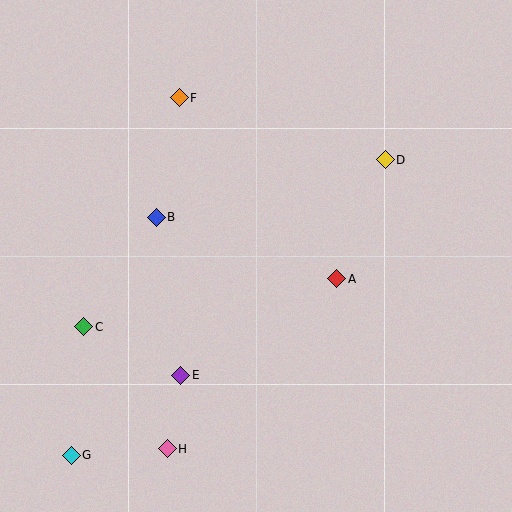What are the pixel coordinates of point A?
Point A is at (337, 279).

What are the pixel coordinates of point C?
Point C is at (84, 327).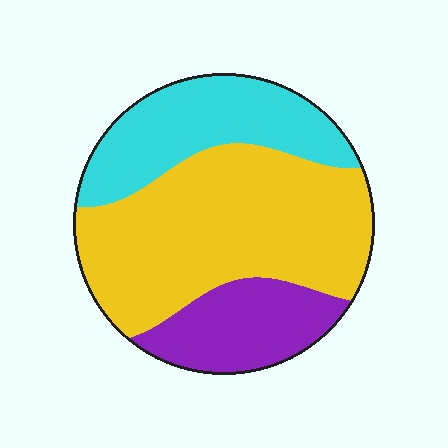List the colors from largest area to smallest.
From largest to smallest: yellow, cyan, purple.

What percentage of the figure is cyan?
Cyan takes up about one quarter (1/4) of the figure.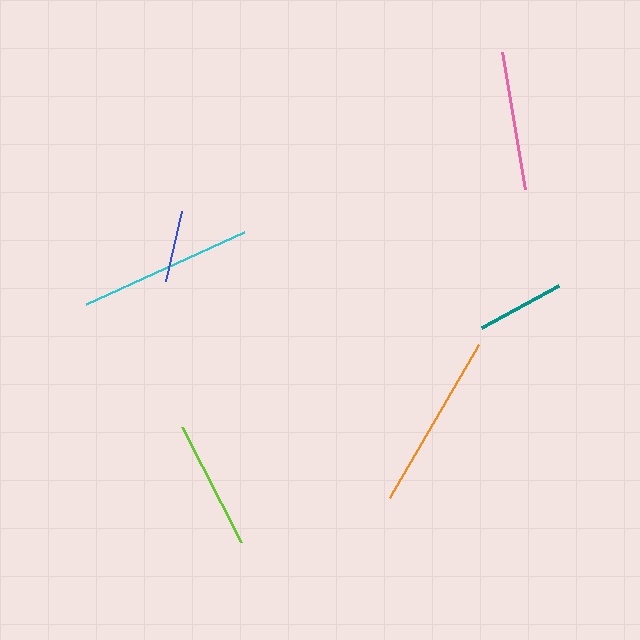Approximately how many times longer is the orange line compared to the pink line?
The orange line is approximately 1.3 times the length of the pink line.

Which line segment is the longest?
The orange line is the longest at approximately 177 pixels.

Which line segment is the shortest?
The blue line is the shortest at approximately 71 pixels.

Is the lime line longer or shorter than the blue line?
The lime line is longer than the blue line.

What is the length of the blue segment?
The blue segment is approximately 71 pixels long.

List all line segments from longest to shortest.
From longest to shortest: orange, cyan, pink, lime, teal, blue.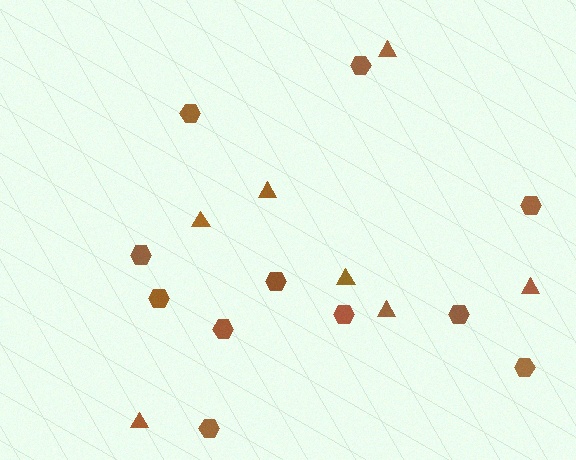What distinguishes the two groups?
There are 2 groups: one group of hexagons (11) and one group of triangles (7).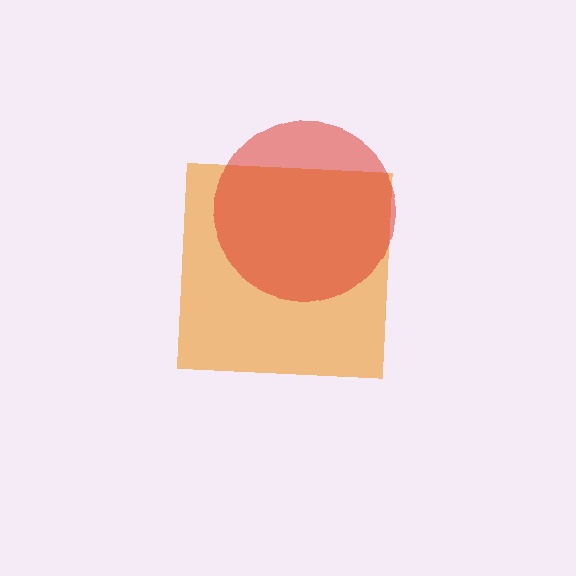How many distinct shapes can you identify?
There are 2 distinct shapes: an orange square, a red circle.